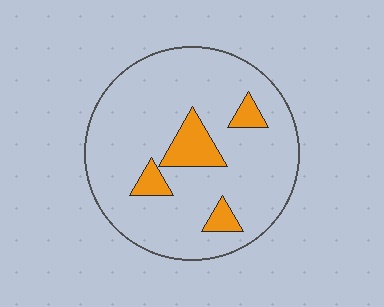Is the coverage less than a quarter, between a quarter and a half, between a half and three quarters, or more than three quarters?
Less than a quarter.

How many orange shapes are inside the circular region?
4.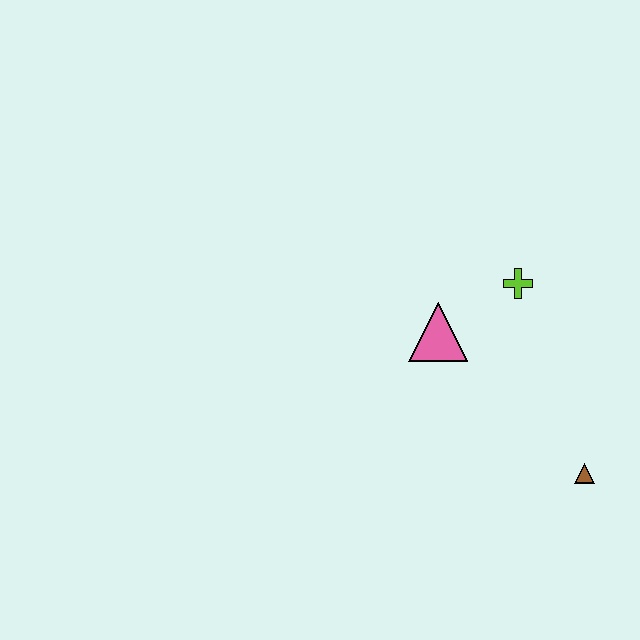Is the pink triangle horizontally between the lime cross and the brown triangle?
No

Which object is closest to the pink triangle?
The lime cross is closest to the pink triangle.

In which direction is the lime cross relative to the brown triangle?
The lime cross is above the brown triangle.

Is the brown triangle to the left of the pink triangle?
No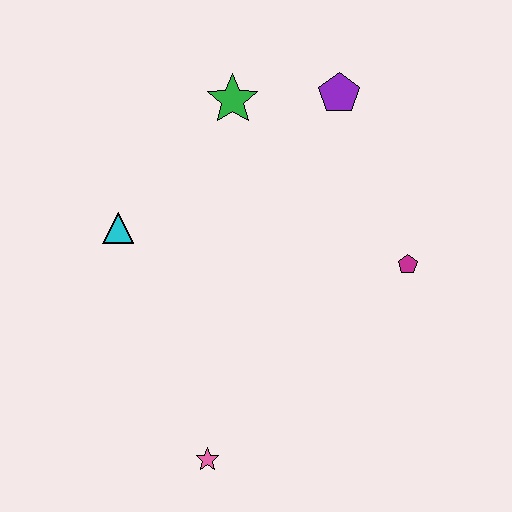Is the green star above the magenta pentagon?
Yes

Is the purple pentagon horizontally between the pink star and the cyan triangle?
No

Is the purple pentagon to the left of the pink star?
No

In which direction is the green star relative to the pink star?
The green star is above the pink star.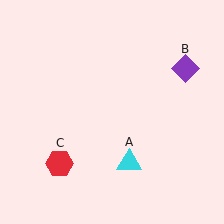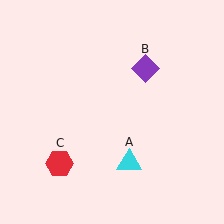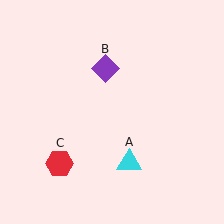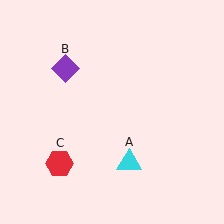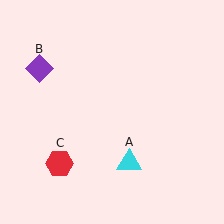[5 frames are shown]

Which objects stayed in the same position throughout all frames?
Cyan triangle (object A) and red hexagon (object C) remained stationary.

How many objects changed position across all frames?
1 object changed position: purple diamond (object B).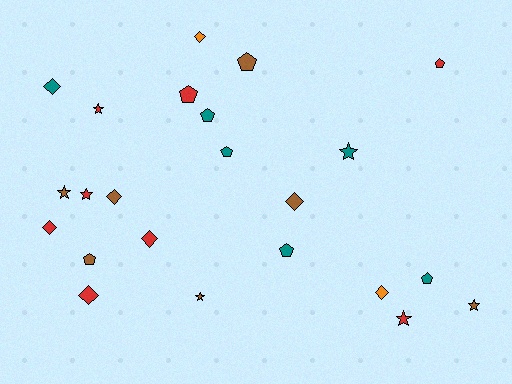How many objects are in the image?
There are 23 objects.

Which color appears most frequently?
Red, with 8 objects.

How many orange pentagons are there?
There are no orange pentagons.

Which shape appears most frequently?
Pentagon, with 8 objects.